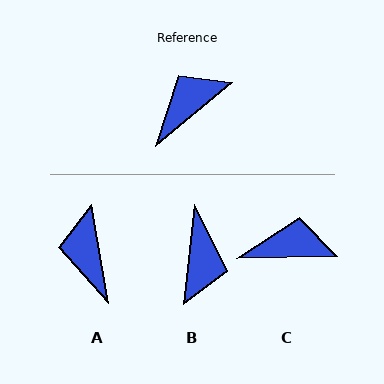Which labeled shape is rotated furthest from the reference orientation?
B, about 135 degrees away.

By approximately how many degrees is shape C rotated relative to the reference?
Approximately 39 degrees clockwise.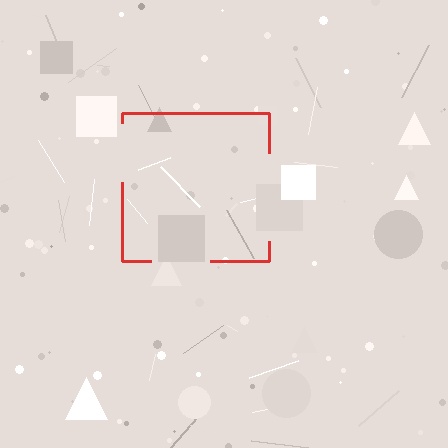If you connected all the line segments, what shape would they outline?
They would outline a square.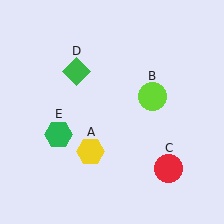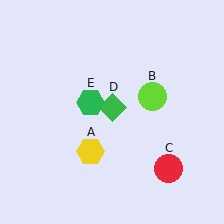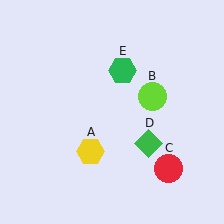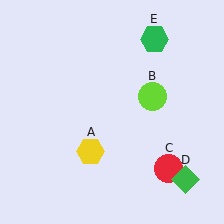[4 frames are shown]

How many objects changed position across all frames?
2 objects changed position: green diamond (object D), green hexagon (object E).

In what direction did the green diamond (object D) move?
The green diamond (object D) moved down and to the right.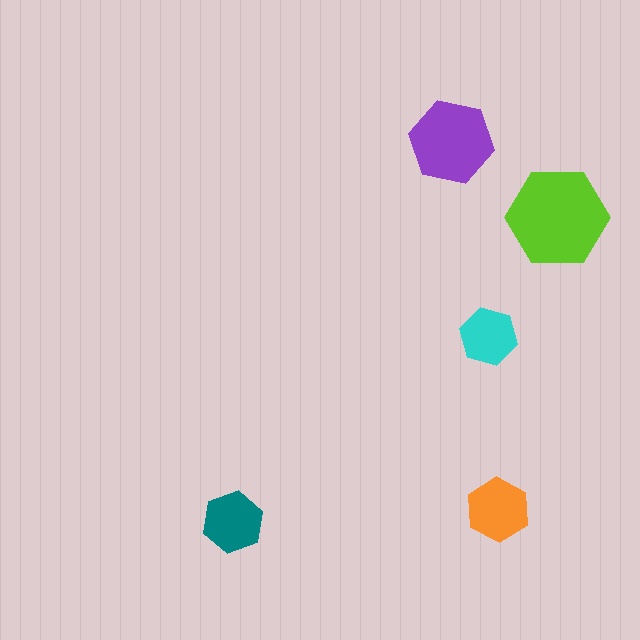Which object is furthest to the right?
The lime hexagon is rightmost.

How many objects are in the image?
There are 5 objects in the image.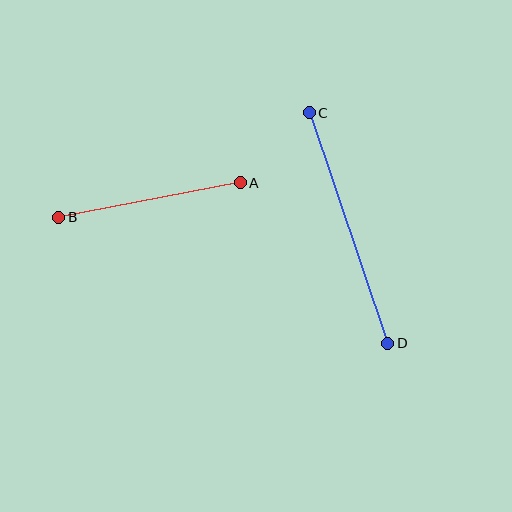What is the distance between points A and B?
The distance is approximately 184 pixels.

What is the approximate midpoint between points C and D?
The midpoint is at approximately (349, 228) pixels.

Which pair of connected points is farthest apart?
Points C and D are farthest apart.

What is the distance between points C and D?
The distance is approximately 243 pixels.